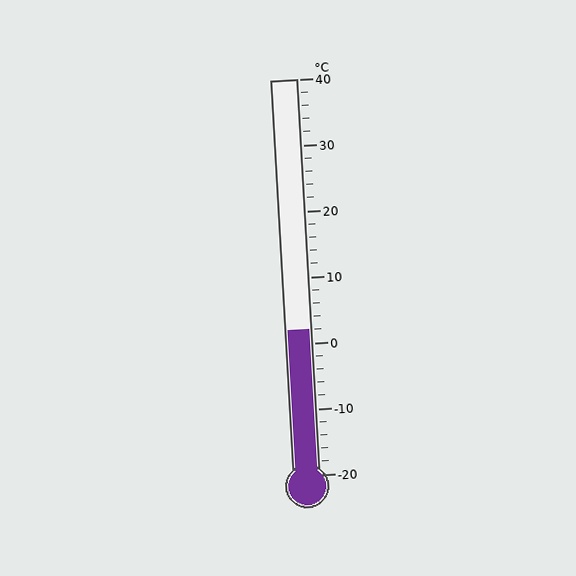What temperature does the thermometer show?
The thermometer shows approximately 2°C.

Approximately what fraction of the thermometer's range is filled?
The thermometer is filled to approximately 35% of its range.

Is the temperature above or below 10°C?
The temperature is below 10°C.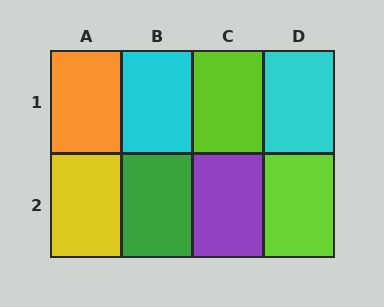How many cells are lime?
2 cells are lime.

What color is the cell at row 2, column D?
Lime.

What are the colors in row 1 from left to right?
Orange, cyan, lime, cyan.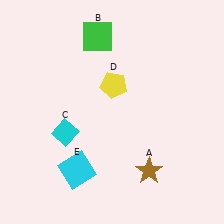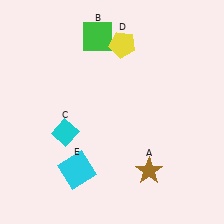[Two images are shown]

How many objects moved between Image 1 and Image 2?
1 object moved between the two images.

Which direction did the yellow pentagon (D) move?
The yellow pentagon (D) moved up.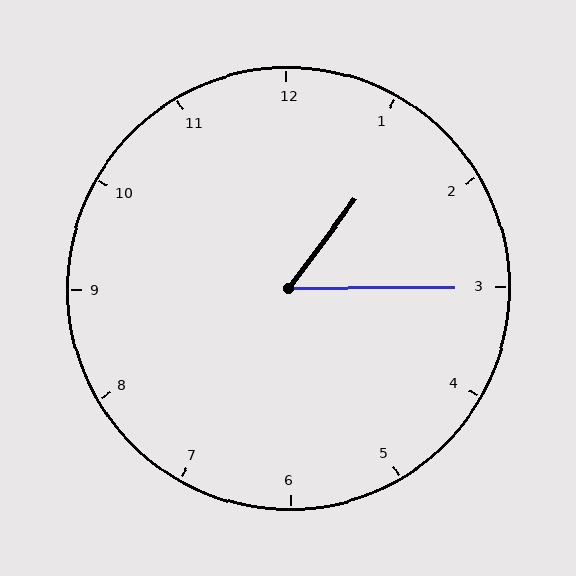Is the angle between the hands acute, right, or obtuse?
It is acute.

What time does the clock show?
1:15.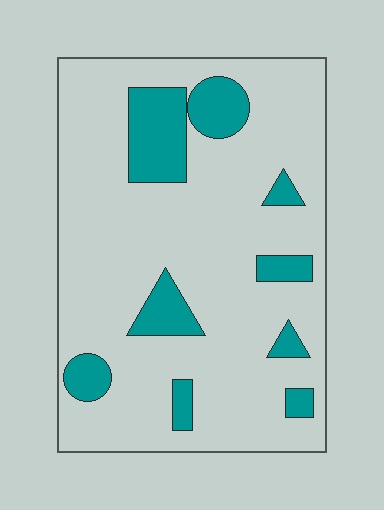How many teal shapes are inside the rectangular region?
9.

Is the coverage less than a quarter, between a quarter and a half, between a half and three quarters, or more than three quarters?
Less than a quarter.